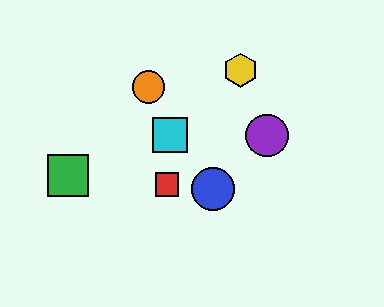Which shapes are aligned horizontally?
The purple circle, the cyan square are aligned horizontally.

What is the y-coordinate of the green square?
The green square is at y≈175.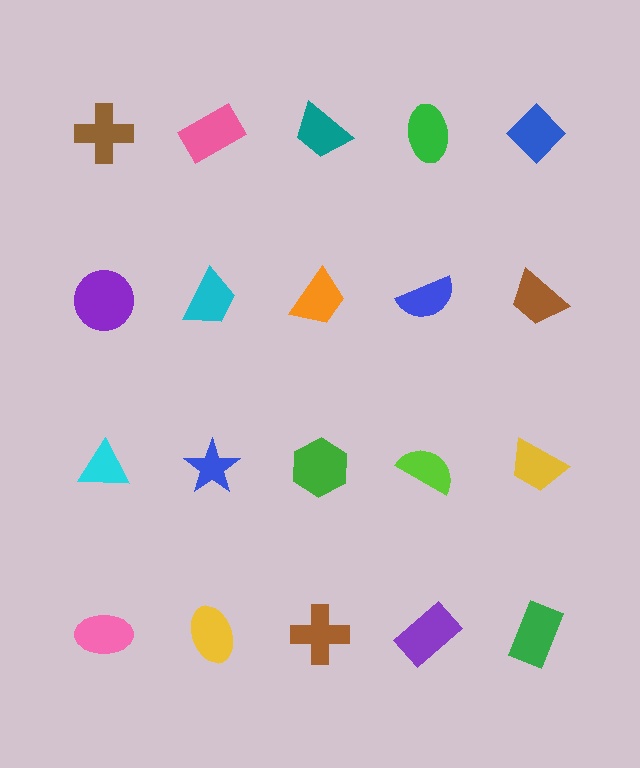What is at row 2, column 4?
A blue semicircle.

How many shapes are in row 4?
5 shapes.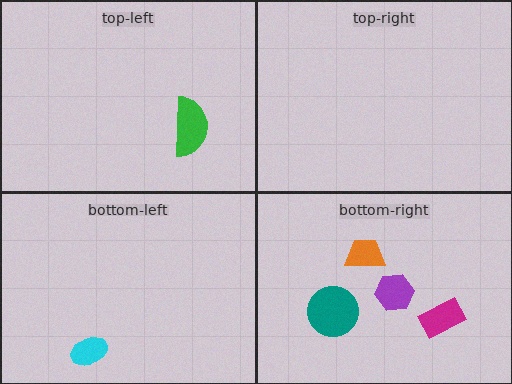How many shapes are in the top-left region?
1.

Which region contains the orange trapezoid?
The bottom-right region.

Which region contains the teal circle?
The bottom-right region.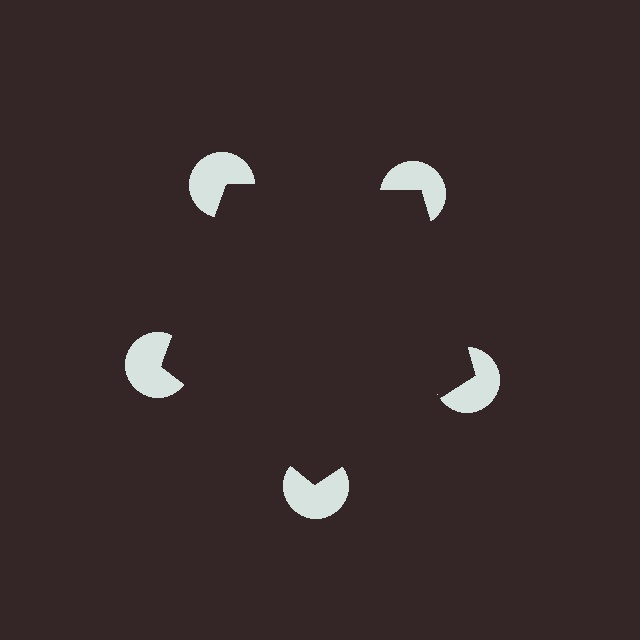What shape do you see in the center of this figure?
An illusory pentagon — its edges are inferred from the aligned wedge cuts in the pac-man discs, not physically drawn.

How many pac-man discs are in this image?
There are 5 — one at each vertex of the illusory pentagon.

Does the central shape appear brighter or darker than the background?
It typically appears slightly darker than the background, even though no actual brightness change is drawn.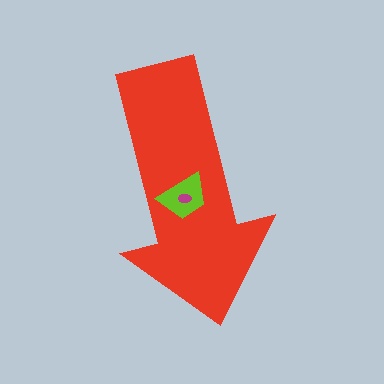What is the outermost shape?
The red arrow.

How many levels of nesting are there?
3.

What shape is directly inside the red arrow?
The lime trapezoid.